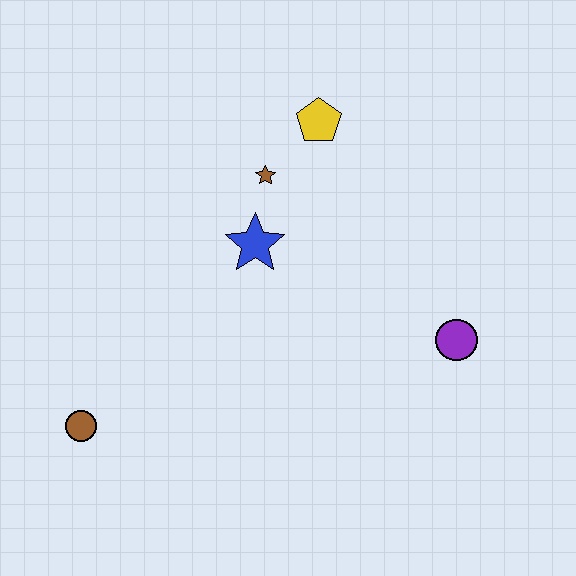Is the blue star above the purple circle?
Yes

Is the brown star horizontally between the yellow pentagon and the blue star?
Yes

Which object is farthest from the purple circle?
The brown circle is farthest from the purple circle.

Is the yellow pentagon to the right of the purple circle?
No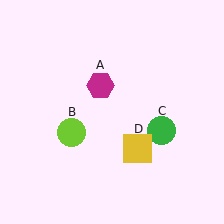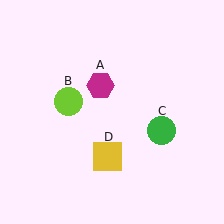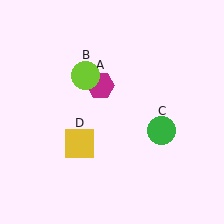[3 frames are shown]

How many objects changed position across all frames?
2 objects changed position: lime circle (object B), yellow square (object D).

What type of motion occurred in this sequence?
The lime circle (object B), yellow square (object D) rotated clockwise around the center of the scene.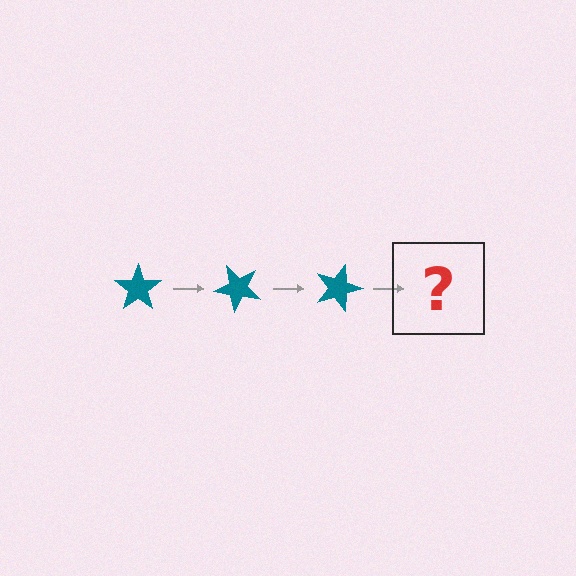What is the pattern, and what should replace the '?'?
The pattern is that the star rotates 45 degrees each step. The '?' should be a teal star rotated 135 degrees.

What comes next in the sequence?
The next element should be a teal star rotated 135 degrees.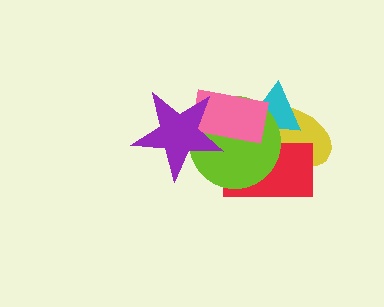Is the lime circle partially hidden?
Yes, it is partially covered by another shape.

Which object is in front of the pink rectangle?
The purple star is in front of the pink rectangle.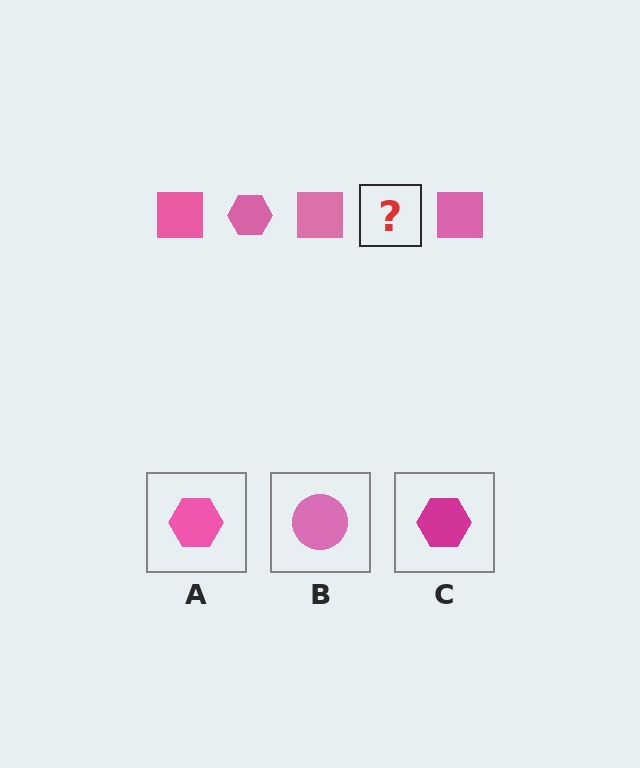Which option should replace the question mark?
Option A.